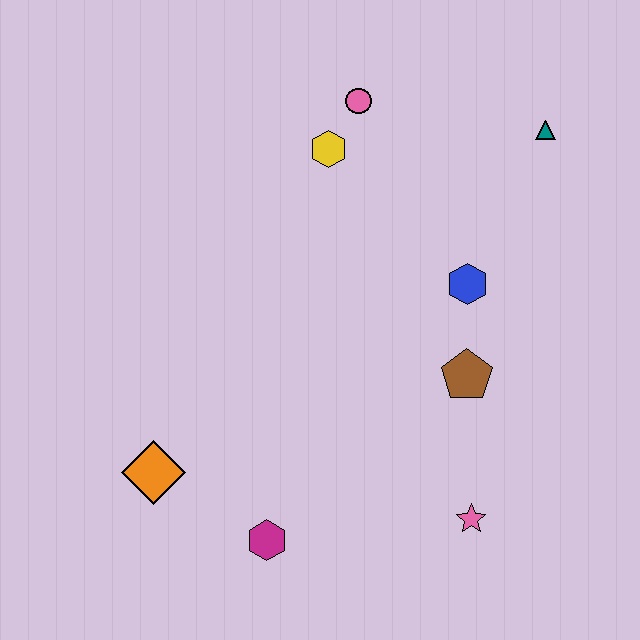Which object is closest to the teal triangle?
The blue hexagon is closest to the teal triangle.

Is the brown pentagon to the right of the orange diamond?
Yes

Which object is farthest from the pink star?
The pink circle is farthest from the pink star.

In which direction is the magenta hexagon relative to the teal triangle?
The magenta hexagon is below the teal triangle.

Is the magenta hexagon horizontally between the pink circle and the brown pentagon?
No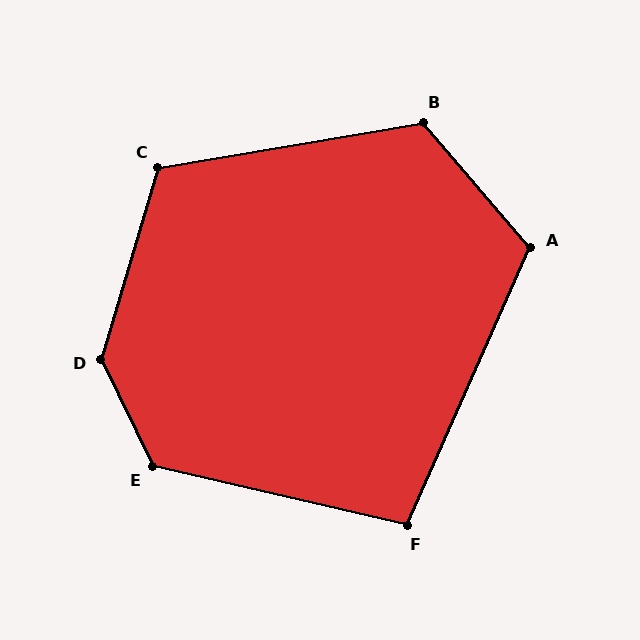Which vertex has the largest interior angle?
D, at approximately 138 degrees.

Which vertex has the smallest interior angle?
F, at approximately 101 degrees.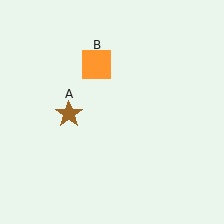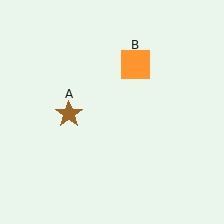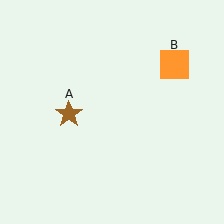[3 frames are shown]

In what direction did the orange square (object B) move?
The orange square (object B) moved right.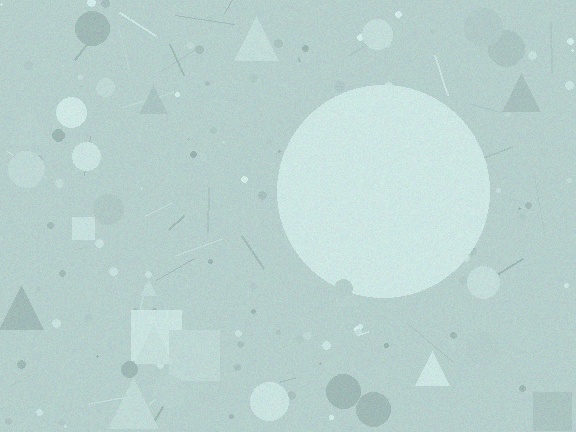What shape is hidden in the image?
A circle is hidden in the image.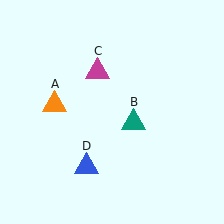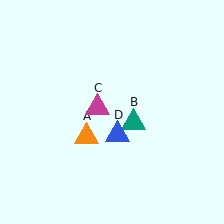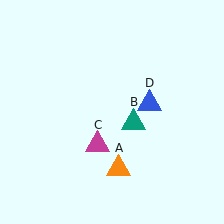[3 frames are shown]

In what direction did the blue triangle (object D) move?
The blue triangle (object D) moved up and to the right.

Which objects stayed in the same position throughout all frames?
Teal triangle (object B) remained stationary.